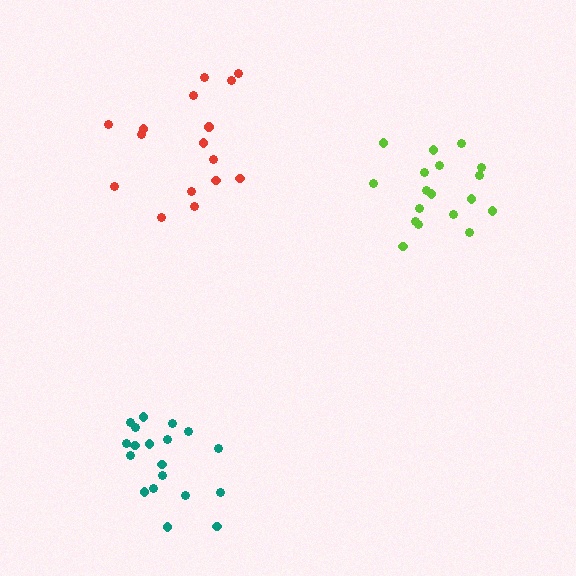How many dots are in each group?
Group 1: 19 dots, Group 2: 18 dots, Group 3: 16 dots (53 total).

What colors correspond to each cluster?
The clusters are colored: teal, lime, red.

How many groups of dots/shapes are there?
There are 3 groups.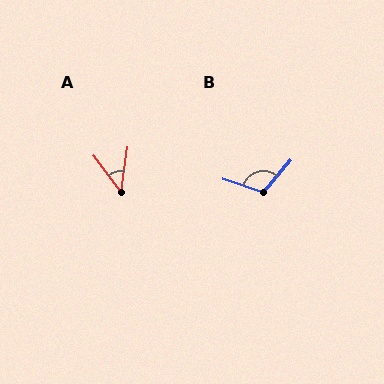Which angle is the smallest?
A, at approximately 44 degrees.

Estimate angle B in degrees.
Approximately 111 degrees.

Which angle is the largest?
B, at approximately 111 degrees.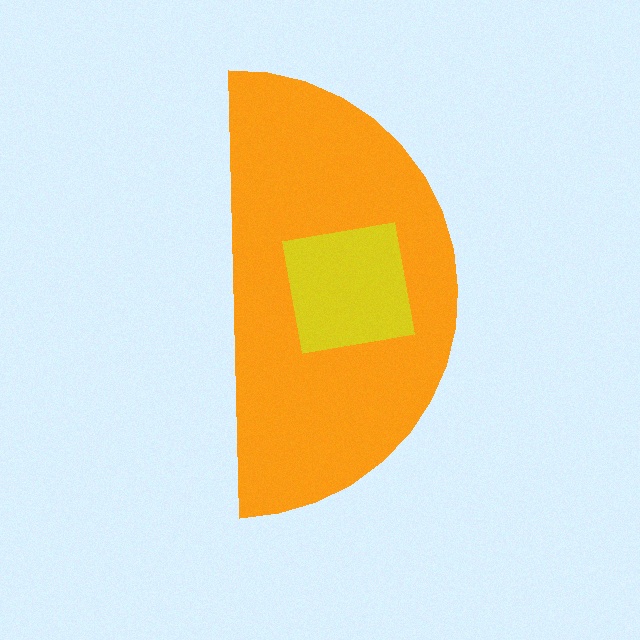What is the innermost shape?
The yellow square.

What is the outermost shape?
The orange semicircle.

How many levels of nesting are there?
2.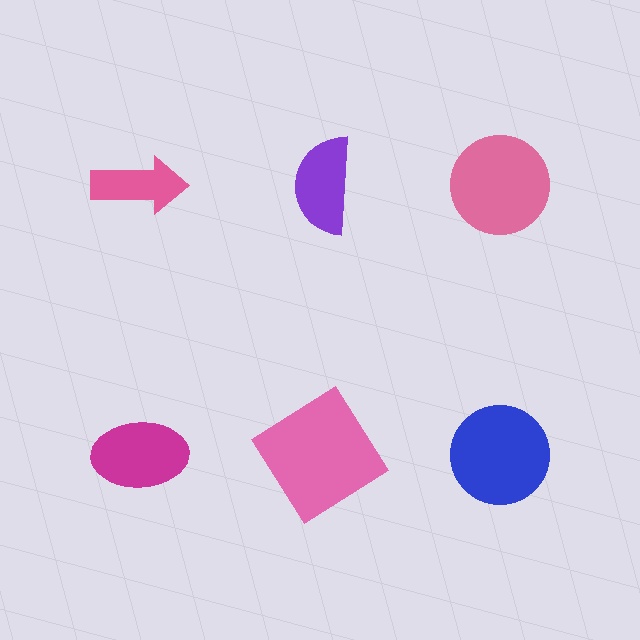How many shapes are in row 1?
3 shapes.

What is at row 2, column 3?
A blue circle.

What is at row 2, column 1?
A magenta ellipse.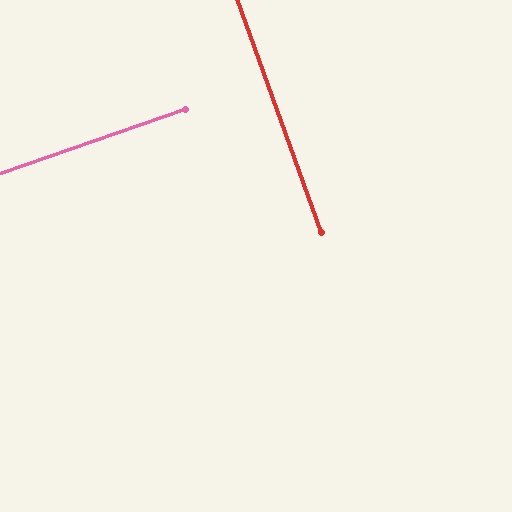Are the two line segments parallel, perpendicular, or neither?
Perpendicular — they meet at approximately 89°.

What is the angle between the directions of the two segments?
Approximately 89 degrees.